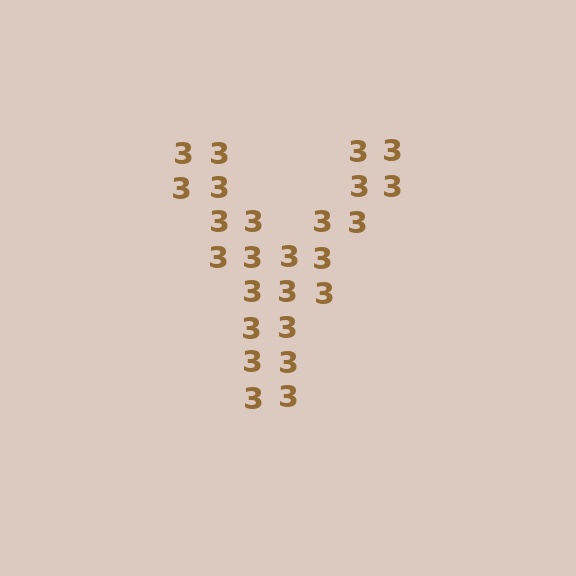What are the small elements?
The small elements are digit 3's.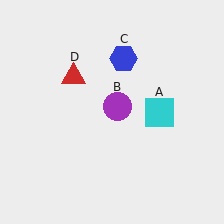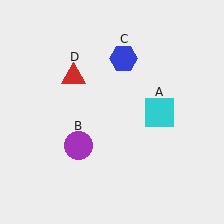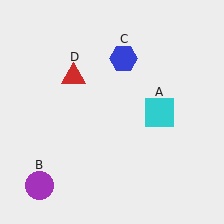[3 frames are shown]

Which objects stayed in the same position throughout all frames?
Cyan square (object A) and blue hexagon (object C) and red triangle (object D) remained stationary.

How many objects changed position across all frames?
1 object changed position: purple circle (object B).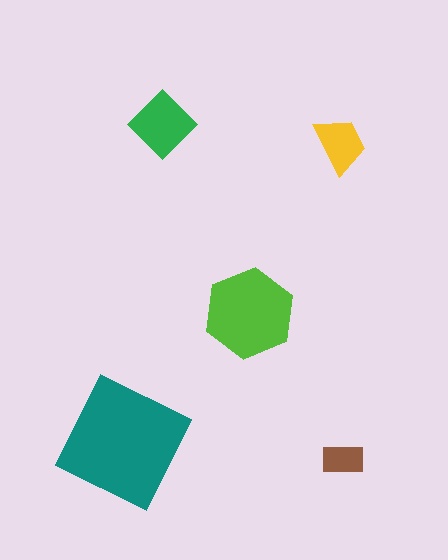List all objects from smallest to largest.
The brown rectangle, the yellow trapezoid, the green diamond, the lime hexagon, the teal square.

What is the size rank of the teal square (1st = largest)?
1st.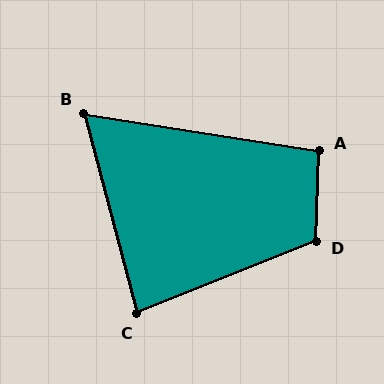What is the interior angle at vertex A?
Approximately 97 degrees (obtuse).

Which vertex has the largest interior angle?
D, at approximately 114 degrees.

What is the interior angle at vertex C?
Approximately 83 degrees (acute).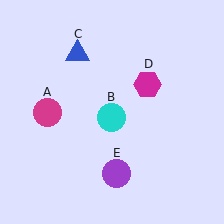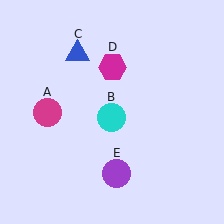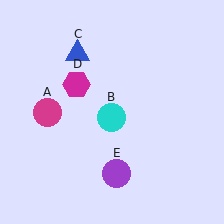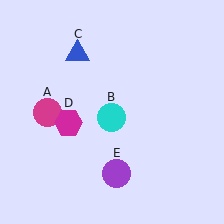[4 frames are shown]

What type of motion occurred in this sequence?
The magenta hexagon (object D) rotated counterclockwise around the center of the scene.